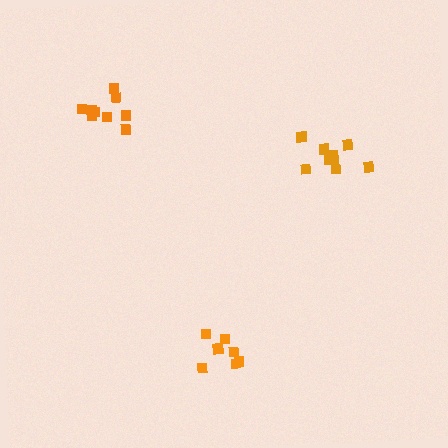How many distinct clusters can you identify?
There are 3 distinct clusters.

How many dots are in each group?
Group 1: 9 dots, Group 2: 9 dots, Group 3: 7 dots (25 total).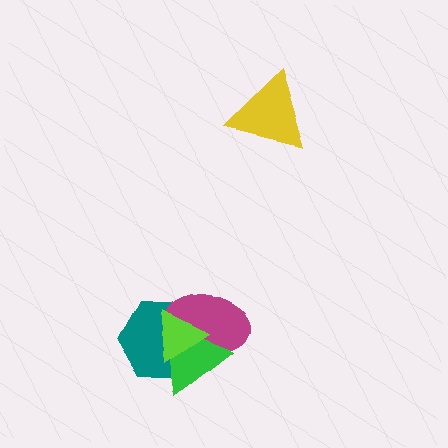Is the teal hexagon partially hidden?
Yes, it is partially covered by another shape.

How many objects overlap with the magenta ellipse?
3 objects overlap with the magenta ellipse.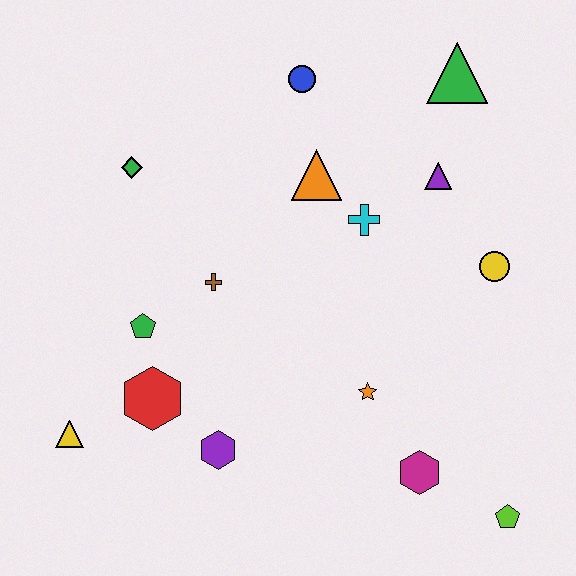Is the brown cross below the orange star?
No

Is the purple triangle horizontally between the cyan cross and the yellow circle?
Yes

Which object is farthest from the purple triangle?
The yellow triangle is farthest from the purple triangle.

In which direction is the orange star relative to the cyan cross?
The orange star is below the cyan cross.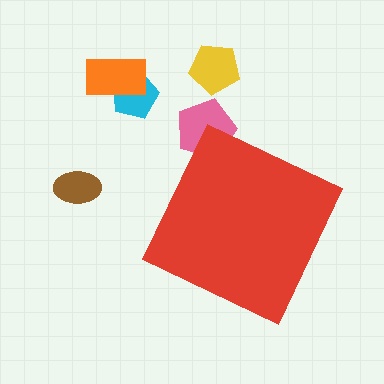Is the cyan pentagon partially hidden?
No, the cyan pentagon is fully visible.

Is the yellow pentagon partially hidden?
No, the yellow pentagon is fully visible.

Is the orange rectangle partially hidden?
No, the orange rectangle is fully visible.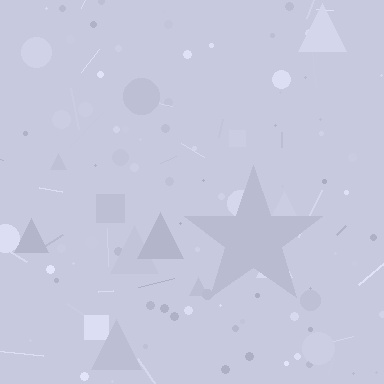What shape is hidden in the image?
A star is hidden in the image.